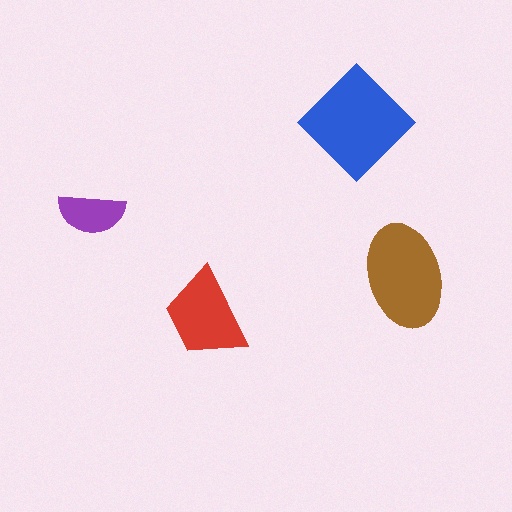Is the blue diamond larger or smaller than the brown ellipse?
Larger.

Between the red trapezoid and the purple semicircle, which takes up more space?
The red trapezoid.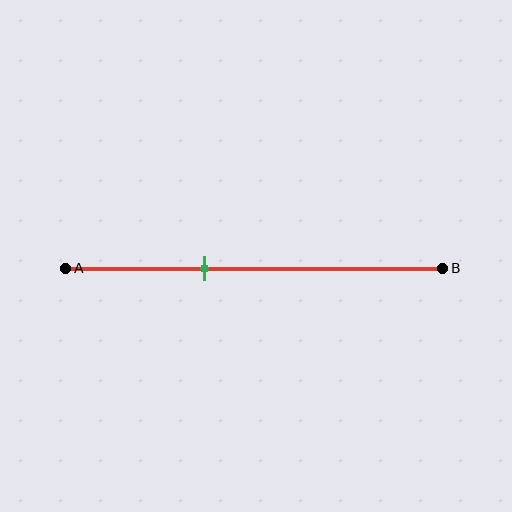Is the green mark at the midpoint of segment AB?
No, the mark is at about 35% from A, not at the 50% midpoint.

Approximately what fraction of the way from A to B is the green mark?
The green mark is approximately 35% of the way from A to B.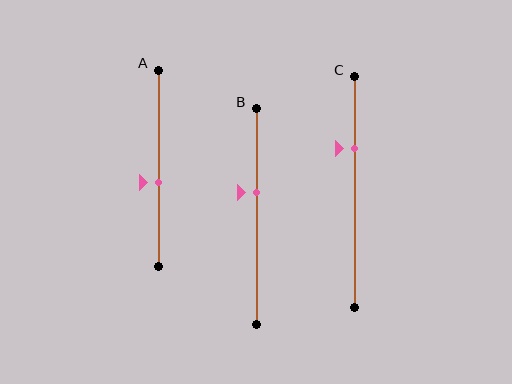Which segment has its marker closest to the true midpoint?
Segment A has its marker closest to the true midpoint.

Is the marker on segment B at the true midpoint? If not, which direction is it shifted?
No, the marker on segment B is shifted upward by about 11% of the segment length.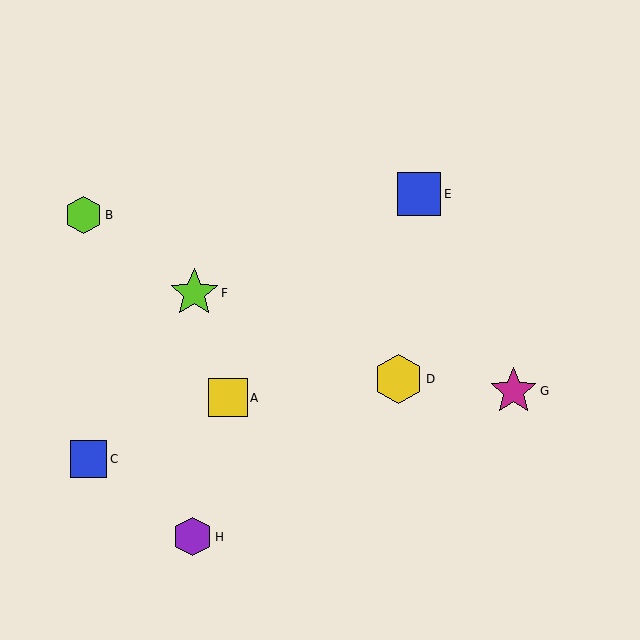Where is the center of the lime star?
The center of the lime star is at (194, 293).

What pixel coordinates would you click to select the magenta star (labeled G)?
Click at (514, 391) to select the magenta star G.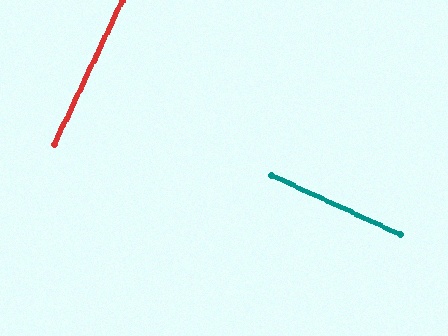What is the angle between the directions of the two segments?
Approximately 90 degrees.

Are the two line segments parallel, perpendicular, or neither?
Perpendicular — they meet at approximately 90°.